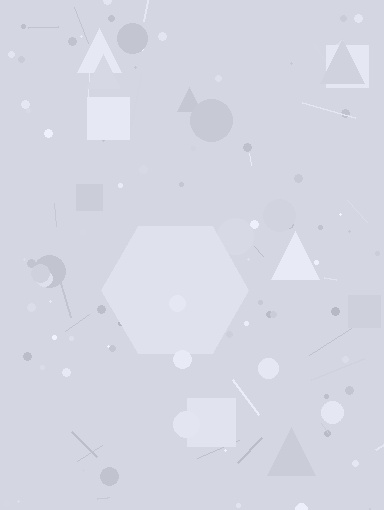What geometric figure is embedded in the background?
A hexagon is embedded in the background.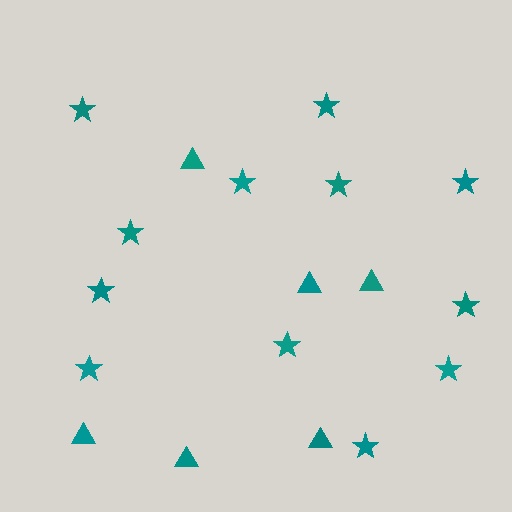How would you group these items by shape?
There are 2 groups: one group of triangles (6) and one group of stars (12).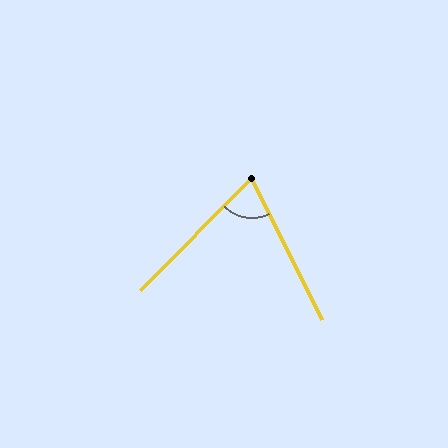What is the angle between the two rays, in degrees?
Approximately 71 degrees.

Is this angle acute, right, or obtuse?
It is acute.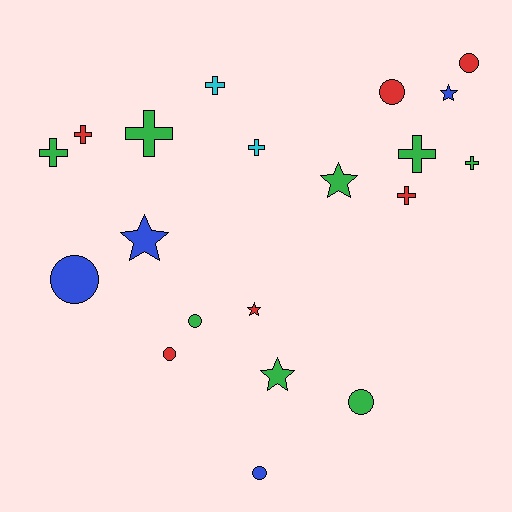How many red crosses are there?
There are 2 red crosses.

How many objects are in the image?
There are 20 objects.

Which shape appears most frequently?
Cross, with 8 objects.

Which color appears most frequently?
Green, with 8 objects.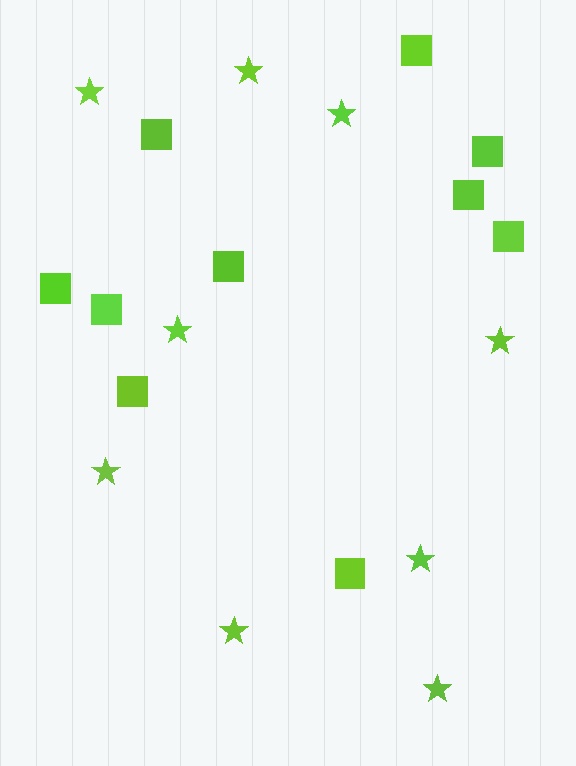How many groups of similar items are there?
There are 2 groups: one group of squares (10) and one group of stars (9).